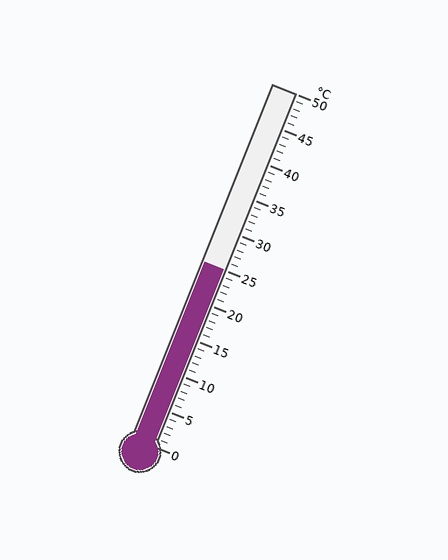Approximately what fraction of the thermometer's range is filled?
The thermometer is filled to approximately 50% of its range.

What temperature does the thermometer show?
The thermometer shows approximately 25°C.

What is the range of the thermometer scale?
The thermometer scale ranges from 0°C to 50°C.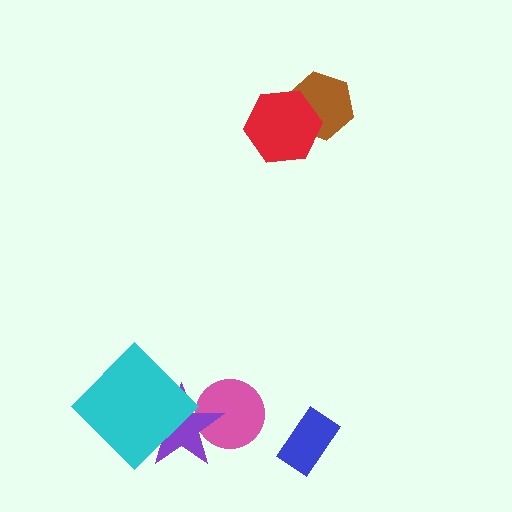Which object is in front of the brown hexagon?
The red hexagon is in front of the brown hexagon.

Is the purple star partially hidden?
Yes, it is partially covered by another shape.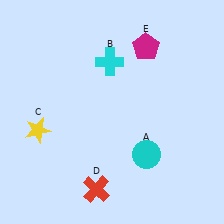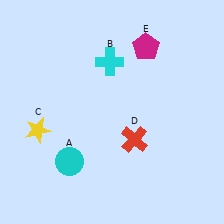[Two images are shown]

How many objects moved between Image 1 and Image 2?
2 objects moved between the two images.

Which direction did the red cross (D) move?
The red cross (D) moved up.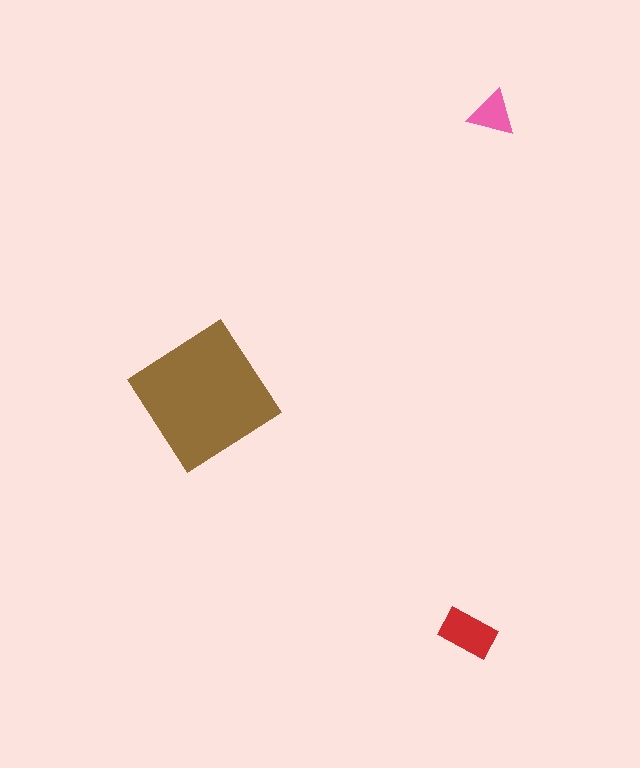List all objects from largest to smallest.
The brown diamond, the red rectangle, the pink triangle.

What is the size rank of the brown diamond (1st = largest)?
1st.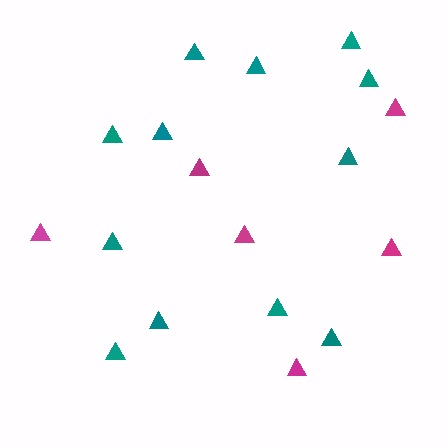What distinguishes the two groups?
There are 2 groups: one group of teal triangles (12) and one group of magenta triangles (6).